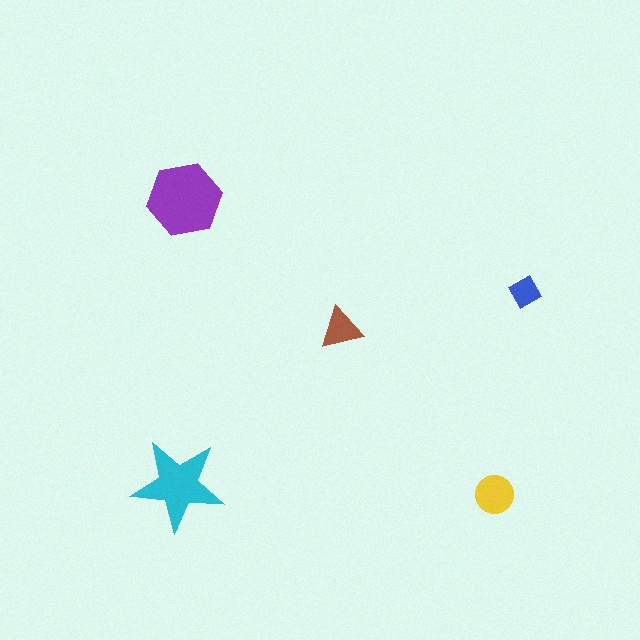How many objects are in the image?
There are 5 objects in the image.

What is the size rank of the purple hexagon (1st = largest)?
1st.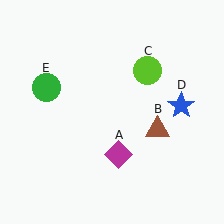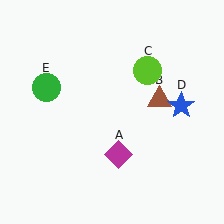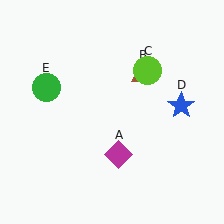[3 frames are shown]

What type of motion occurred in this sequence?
The brown triangle (object B) rotated counterclockwise around the center of the scene.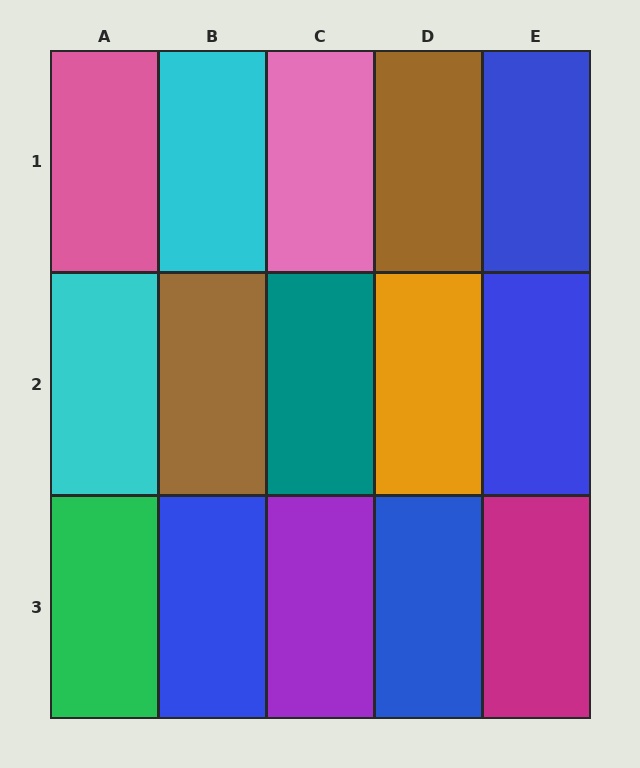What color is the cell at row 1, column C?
Pink.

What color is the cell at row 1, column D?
Brown.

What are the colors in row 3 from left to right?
Green, blue, purple, blue, magenta.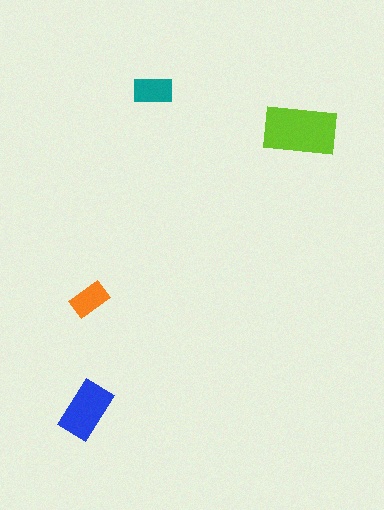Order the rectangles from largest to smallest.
the lime one, the blue one, the teal one, the orange one.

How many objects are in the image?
There are 4 objects in the image.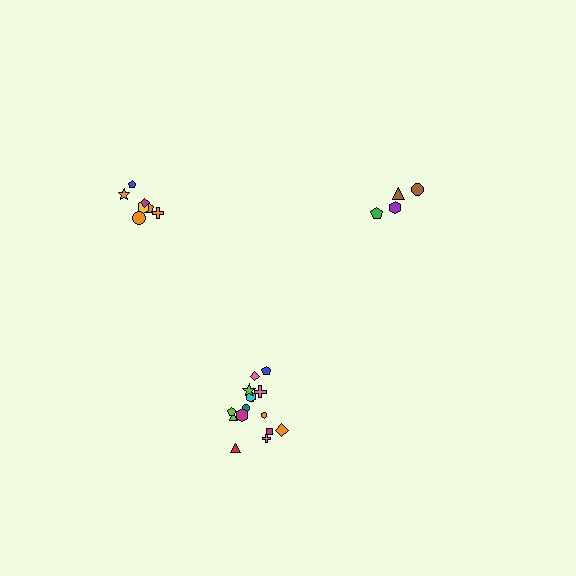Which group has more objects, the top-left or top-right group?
The top-left group.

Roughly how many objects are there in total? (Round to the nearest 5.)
Roughly 25 objects in total.